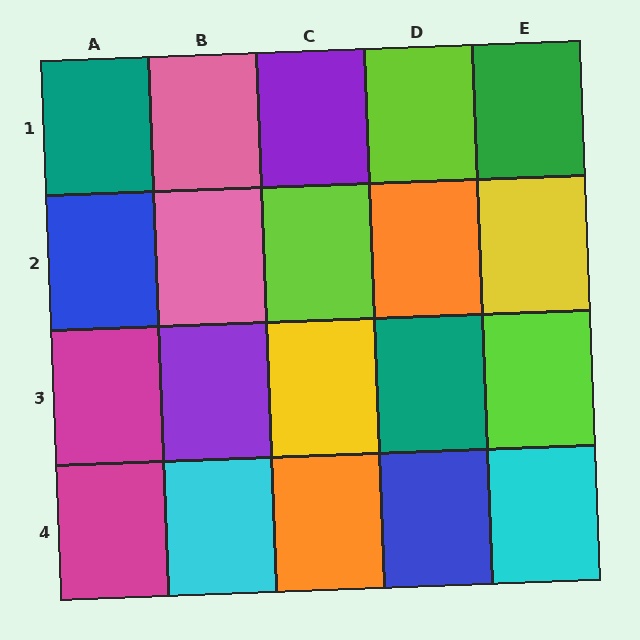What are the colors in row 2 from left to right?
Blue, pink, lime, orange, yellow.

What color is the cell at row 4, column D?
Blue.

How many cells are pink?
2 cells are pink.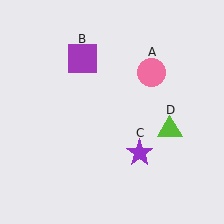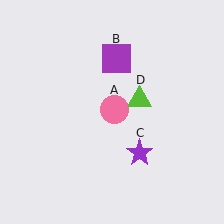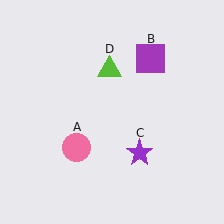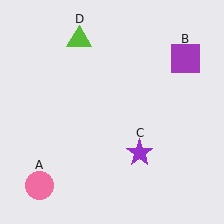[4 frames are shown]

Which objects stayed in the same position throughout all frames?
Purple star (object C) remained stationary.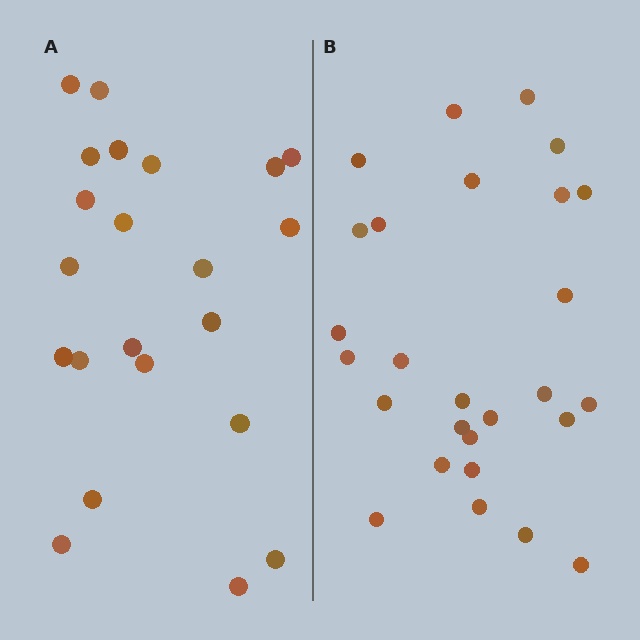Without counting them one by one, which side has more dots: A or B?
Region B (the right region) has more dots.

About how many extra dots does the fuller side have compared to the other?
Region B has about 5 more dots than region A.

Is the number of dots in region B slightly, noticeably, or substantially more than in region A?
Region B has only slightly more — the two regions are fairly close. The ratio is roughly 1.2 to 1.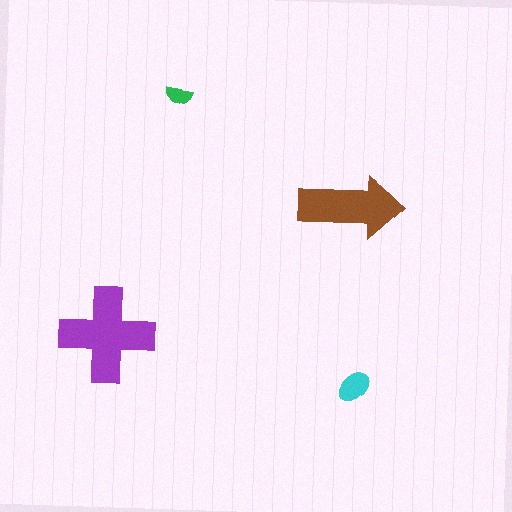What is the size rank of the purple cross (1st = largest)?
1st.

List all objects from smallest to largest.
The green semicircle, the cyan ellipse, the brown arrow, the purple cross.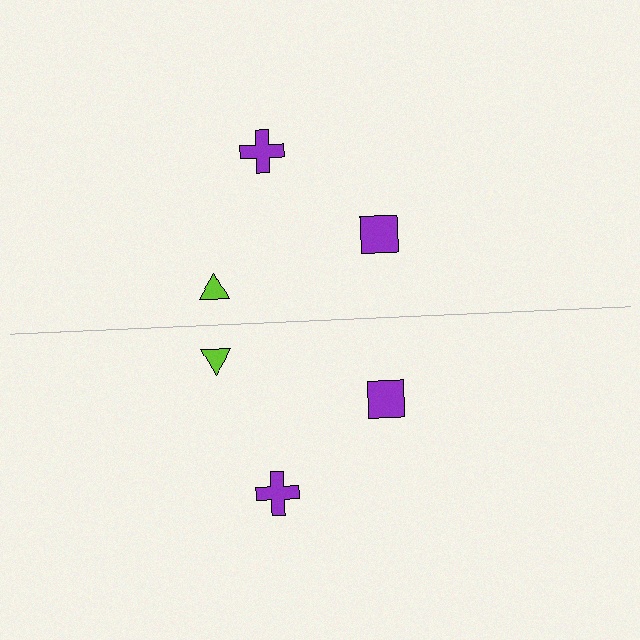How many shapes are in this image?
There are 6 shapes in this image.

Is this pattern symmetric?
Yes, this pattern has bilateral (reflection) symmetry.